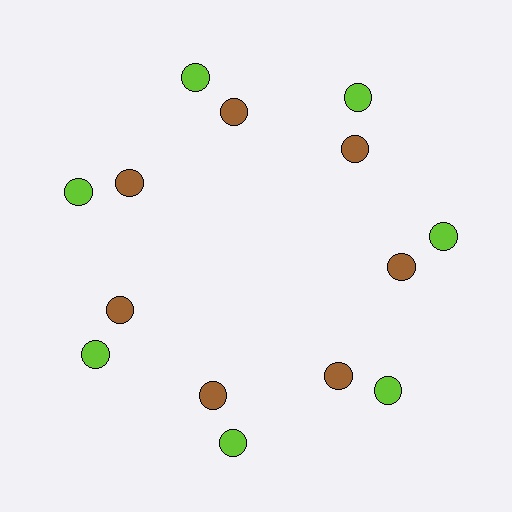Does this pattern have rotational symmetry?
Yes, this pattern has 7-fold rotational symmetry. It looks the same after rotating 51 degrees around the center.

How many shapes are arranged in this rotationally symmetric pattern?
There are 14 shapes, arranged in 7 groups of 2.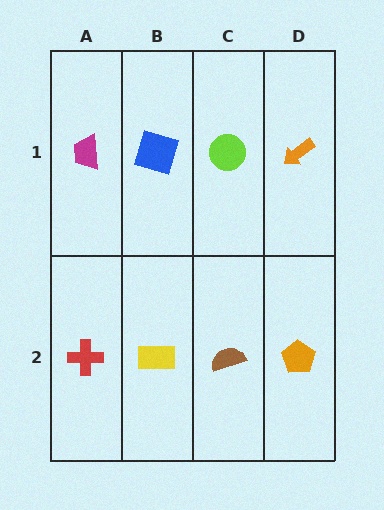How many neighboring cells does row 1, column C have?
3.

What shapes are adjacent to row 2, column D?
An orange arrow (row 1, column D), a brown semicircle (row 2, column C).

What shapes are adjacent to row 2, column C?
A lime circle (row 1, column C), a yellow rectangle (row 2, column B), an orange pentagon (row 2, column D).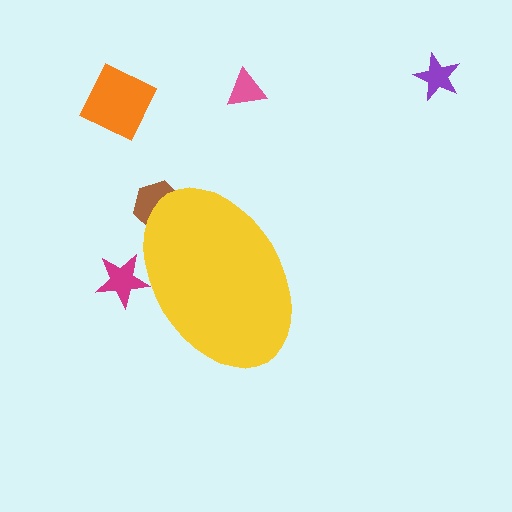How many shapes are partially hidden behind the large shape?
2 shapes are partially hidden.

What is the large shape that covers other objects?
A yellow ellipse.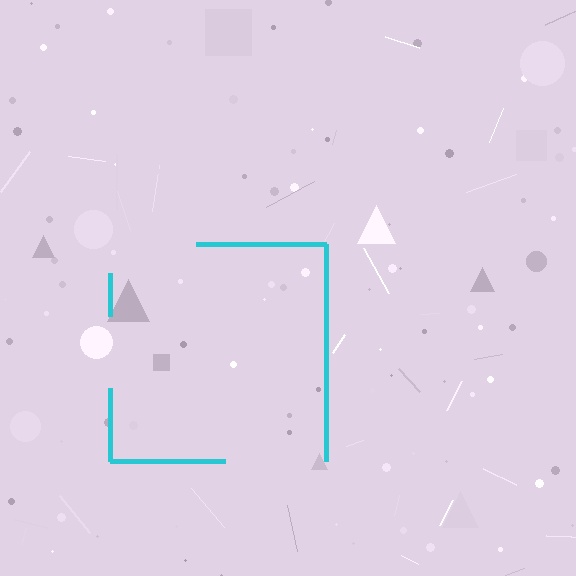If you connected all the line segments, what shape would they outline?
They would outline a square.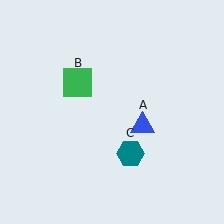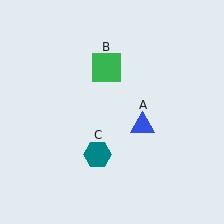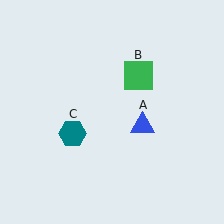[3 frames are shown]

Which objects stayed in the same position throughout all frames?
Blue triangle (object A) remained stationary.